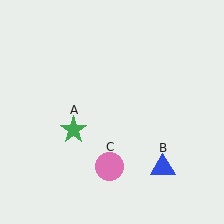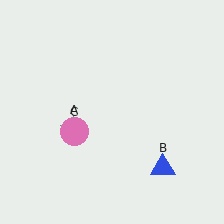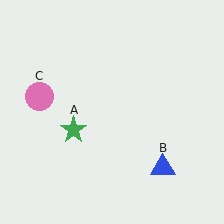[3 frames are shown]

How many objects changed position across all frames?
1 object changed position: pink circle (object C).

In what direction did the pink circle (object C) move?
The pink circle (object C) moved up and to the left.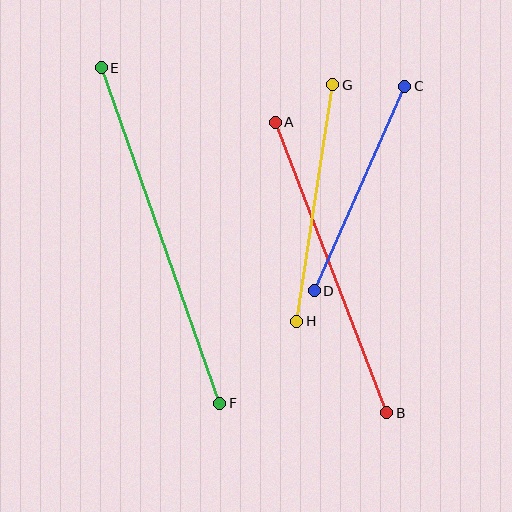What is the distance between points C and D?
The distance is approximately 223 pixels.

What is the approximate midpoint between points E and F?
The midpoint is at approximately (161, 235) pixels.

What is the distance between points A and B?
The distance is approximately 311 pixels.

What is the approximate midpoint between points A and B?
The midpoint is at approximately (331, 267) pixels.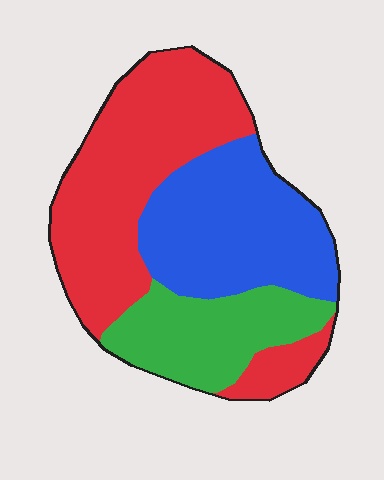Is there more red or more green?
Red.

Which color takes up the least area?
Green, at roughly 20%.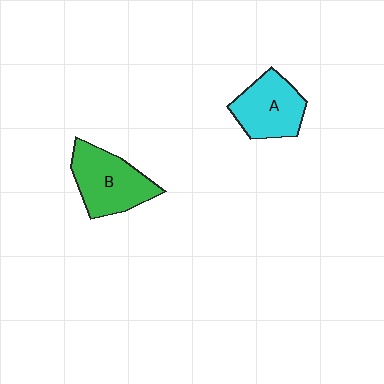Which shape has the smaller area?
Shape A (cyan).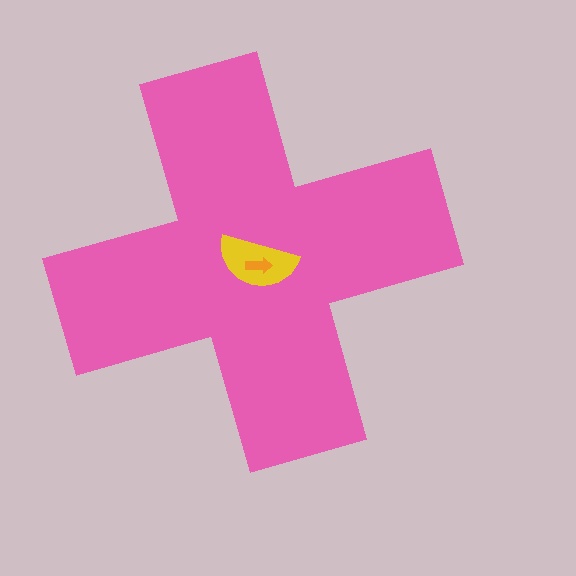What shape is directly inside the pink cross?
The yellow semicircle.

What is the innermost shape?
The orange arrow.